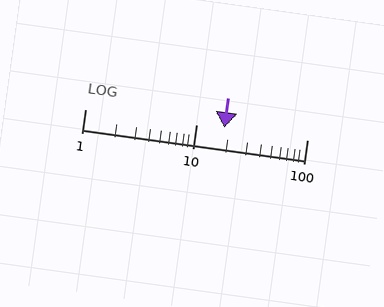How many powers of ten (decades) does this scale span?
The scale spans 2 decades, from 1 to 100.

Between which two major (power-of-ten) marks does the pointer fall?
The pointer is between 10 and 100.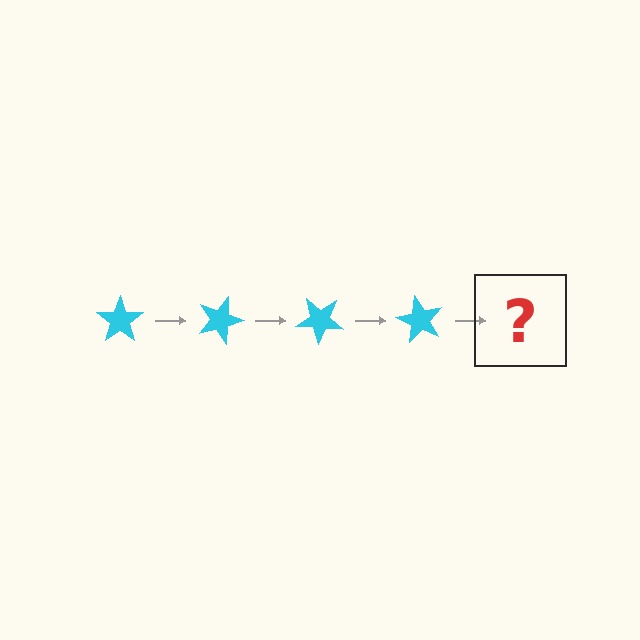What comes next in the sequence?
The next element should be a cyan star rotated 80 degrees.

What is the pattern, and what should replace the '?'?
The pattern is that the star rotates 20 degrees each step. The '?' should be a cyan star rotated 80 degrees.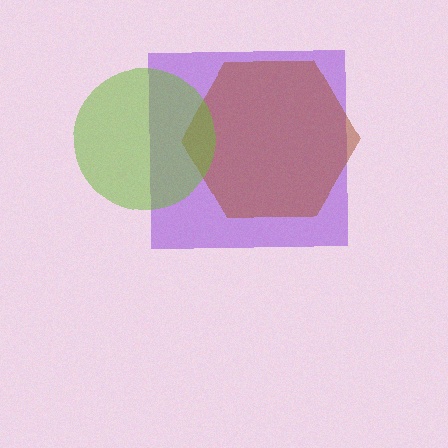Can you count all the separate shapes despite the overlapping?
Yes, there are 3 separate shapes.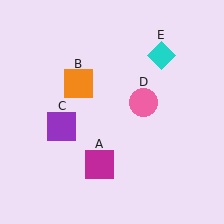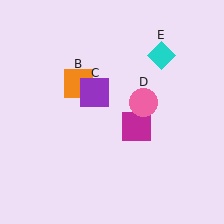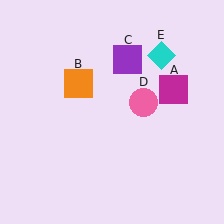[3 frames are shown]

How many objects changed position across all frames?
2 objects changed position: magenta square (object A), purple square (object C).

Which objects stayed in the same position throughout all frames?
Orange square (object B) and pink circle (object D) and cyan diamond (object E) remained stationary.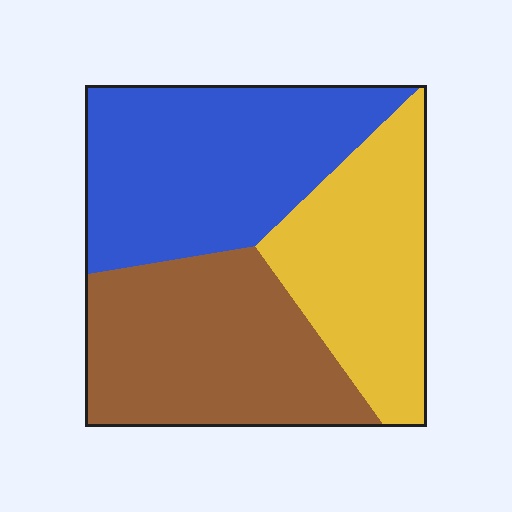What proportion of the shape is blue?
Blue covers 37% of the shape.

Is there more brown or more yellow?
Brown.